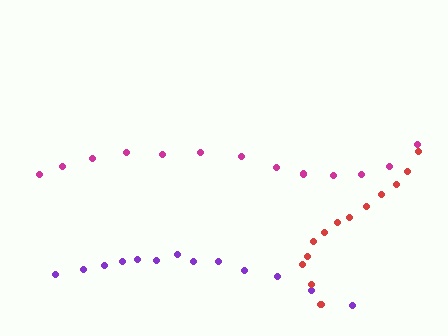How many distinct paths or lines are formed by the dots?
There are 3 distinct paths.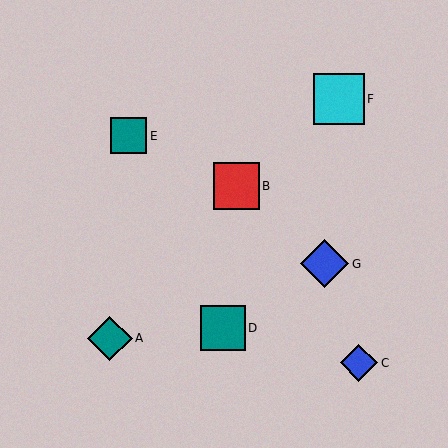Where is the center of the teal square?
The center of the teal square is at (129, 136).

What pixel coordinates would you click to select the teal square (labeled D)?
Click at (223, 328) to select the teal square D.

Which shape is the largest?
The cyan square (labeled F) is the largest.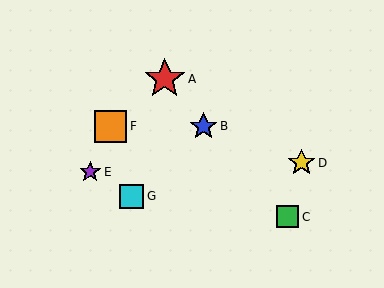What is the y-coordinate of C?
Object C is at y≈217.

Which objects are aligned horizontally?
Objects B, F are aligned horizontally.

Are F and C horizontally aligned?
No, F is at y≈126 and C is at y≈217.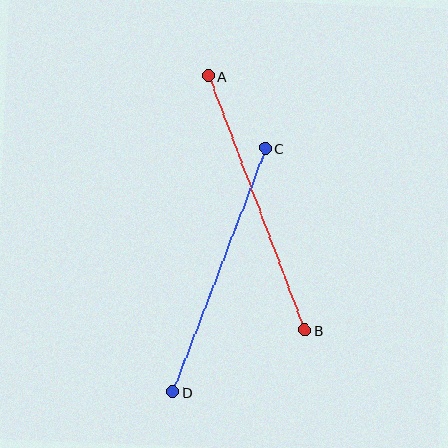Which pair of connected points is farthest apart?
Points A and B are farthest apart.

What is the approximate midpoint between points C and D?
The midpoint is at approximately (219, 270) pixels.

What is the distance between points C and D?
The distance is approximately 261 pixels.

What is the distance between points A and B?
The distance is approximately 272 pixels.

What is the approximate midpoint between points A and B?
The midpoint is at approximately (257, 203) pixels.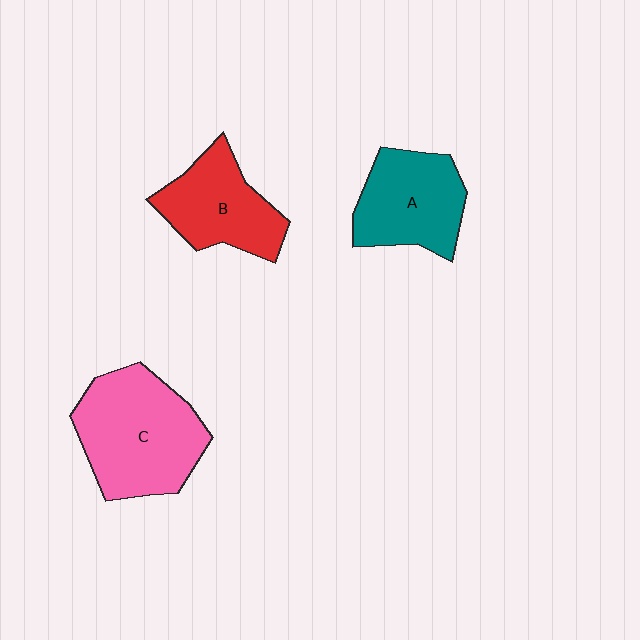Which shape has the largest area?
Shape C (pink).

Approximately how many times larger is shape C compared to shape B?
Approximately 1.4 times.